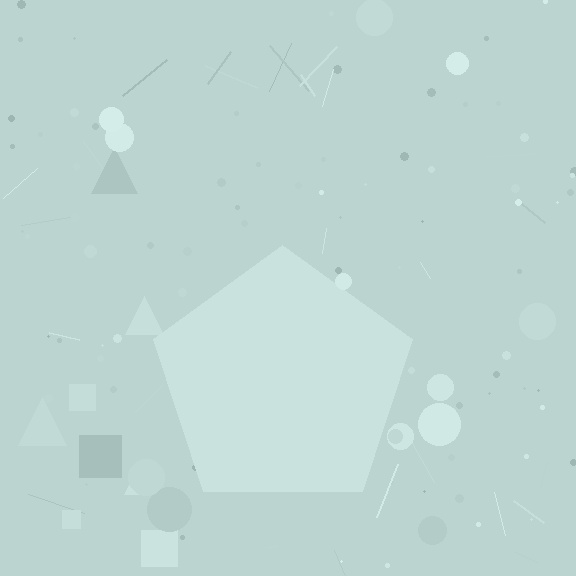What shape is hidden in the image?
A pentagon is hidden in the image.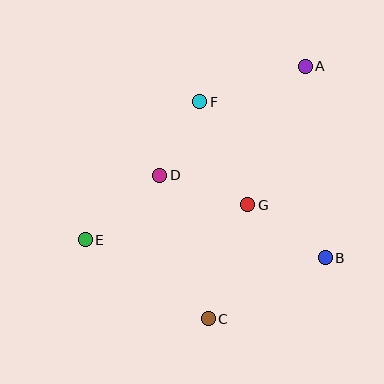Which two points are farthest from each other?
Points A and E are farthest from each other.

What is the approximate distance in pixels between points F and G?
The distance between F and G is approximately 114 pixels.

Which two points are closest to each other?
Points D and F are closest to each other.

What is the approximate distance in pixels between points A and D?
The distance between A and D is approximately 182 pixels.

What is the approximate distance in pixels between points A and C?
The distance between A and C is approximately 270 pixels.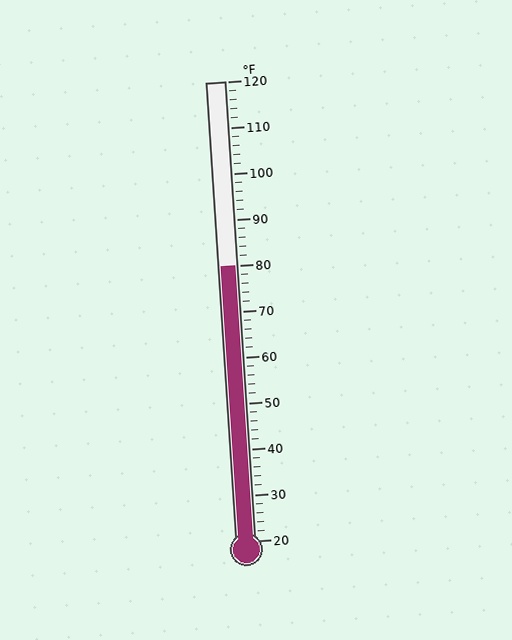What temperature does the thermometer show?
The thermometer shows approximately 80°F.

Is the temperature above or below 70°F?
The temperature is above 70°F.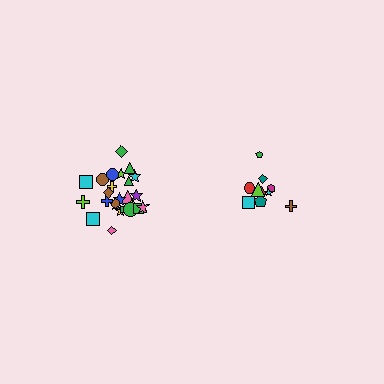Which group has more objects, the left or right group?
The left group.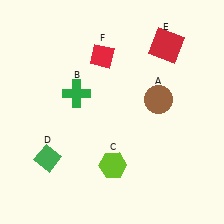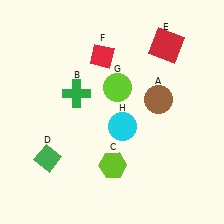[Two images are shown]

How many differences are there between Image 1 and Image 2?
There are 2 differences between the two images.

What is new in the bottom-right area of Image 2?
A cyan circle (H) was added in the bottom-right area of Image 2.